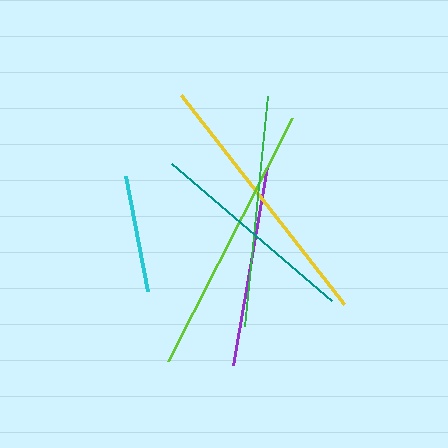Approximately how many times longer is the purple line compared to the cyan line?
The purple line is approximately 1.7 times the length of the cyan line.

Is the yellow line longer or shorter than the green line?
The yellow line is longer than the green line.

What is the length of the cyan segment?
The cyan segment is approximately 117 pixels long.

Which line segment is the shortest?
The cyan line is the shortest at approximately 117 pixels.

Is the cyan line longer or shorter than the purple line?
The purple line is longer than the cyan line.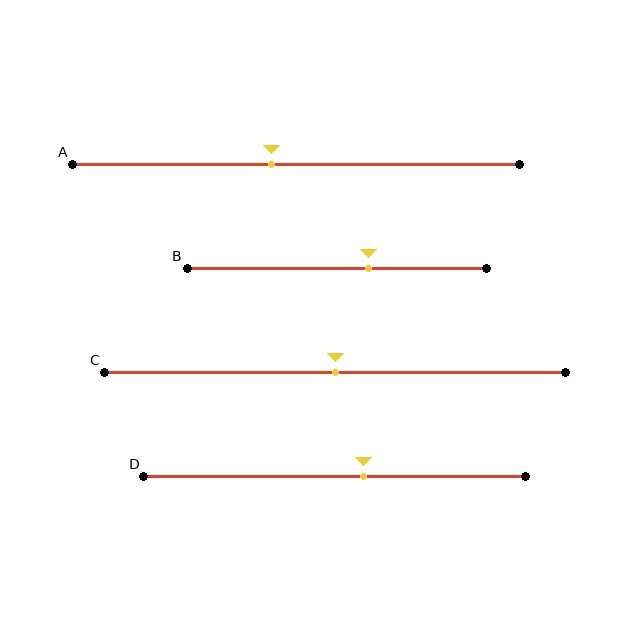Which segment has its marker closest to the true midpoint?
Segment C has its marker closest to the true midpoint.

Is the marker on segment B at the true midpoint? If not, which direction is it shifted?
No, the marker on segment B is shifted to the right by about 10% of the segment length.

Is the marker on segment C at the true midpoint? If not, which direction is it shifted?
Yes, the marker on segment C is at the true midpoint.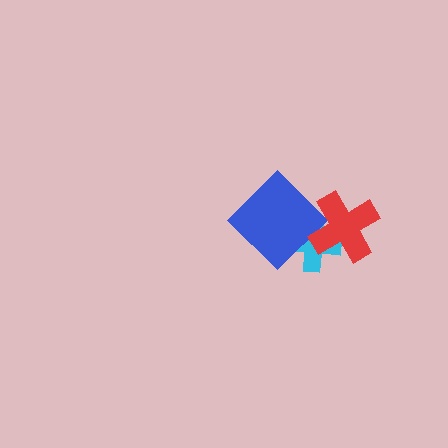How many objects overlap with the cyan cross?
2 objects overlap with the cyan cross.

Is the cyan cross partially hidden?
Yes, it is partially covered by another shape.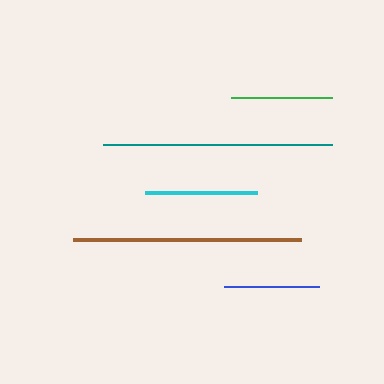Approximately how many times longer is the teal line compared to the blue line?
The teal line is approximately 2.4 times the length of the blue line.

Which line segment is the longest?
The teal line is the longest at approximately 229 pixels.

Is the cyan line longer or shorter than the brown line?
The brown line is longer than the cyan line.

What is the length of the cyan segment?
The cyan segment is approximately 113 pixels long.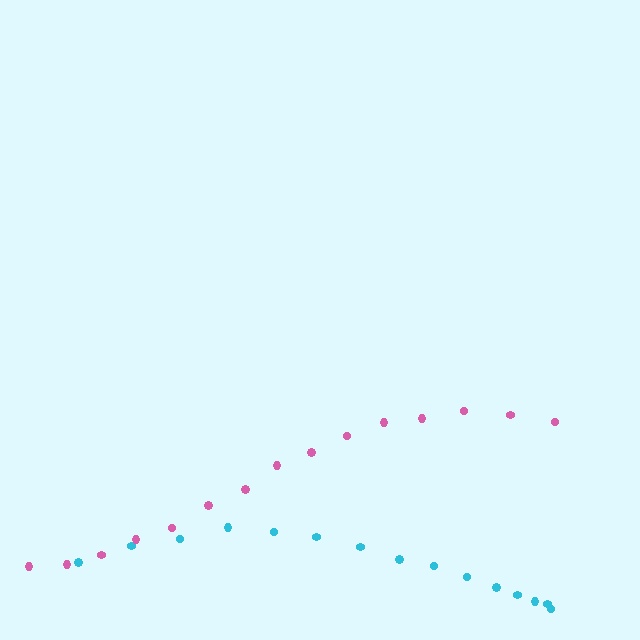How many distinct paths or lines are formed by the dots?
There are 2 distinct paths.